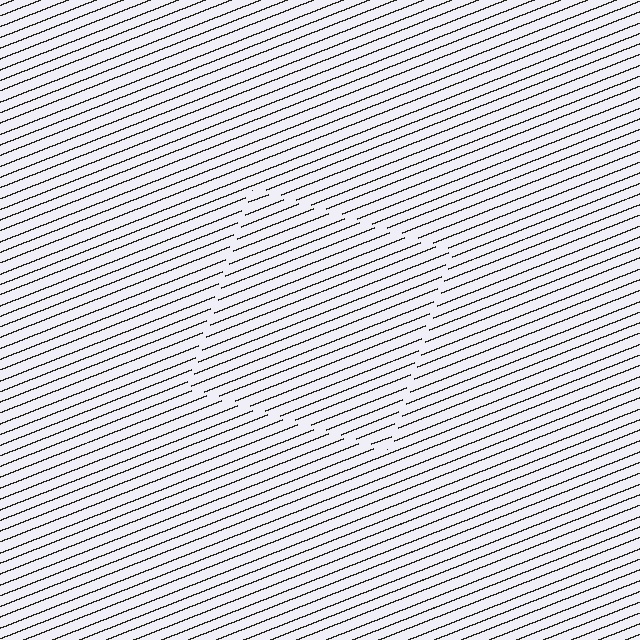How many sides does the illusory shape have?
4 sides — the line-ends trace a square.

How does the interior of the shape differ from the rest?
The interior of the shape contains the same grating, shifted by half a period — the contour is defined by the phase discontinuity where line-ends from the inner and outer gratings abut.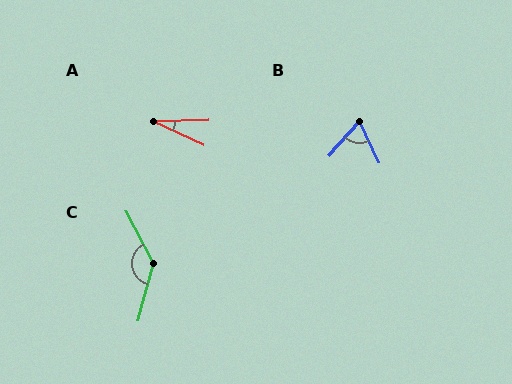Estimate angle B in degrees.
Approximately 67 degrees.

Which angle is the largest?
C, at approximately 137 degrees.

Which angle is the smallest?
A, at approximately 26 degrees.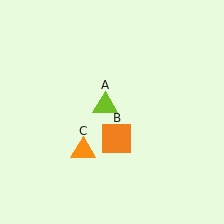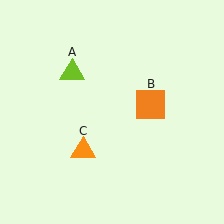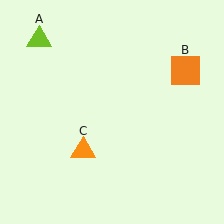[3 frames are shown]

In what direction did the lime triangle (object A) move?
The lime triangle (object A) moved up and to the left.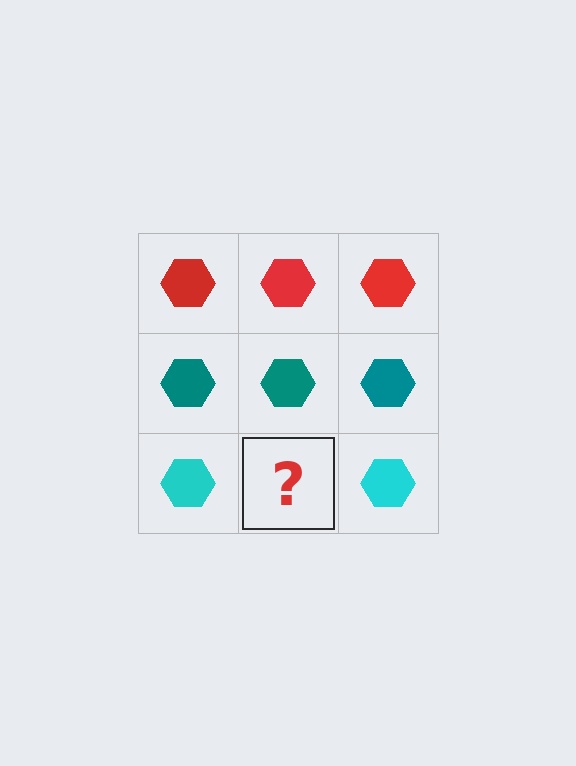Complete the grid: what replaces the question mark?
The question mark should be replaced with a cyan hexagon.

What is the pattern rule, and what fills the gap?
The rule is that each row has a consistent color. The gap should be filled with a cyan hexagon.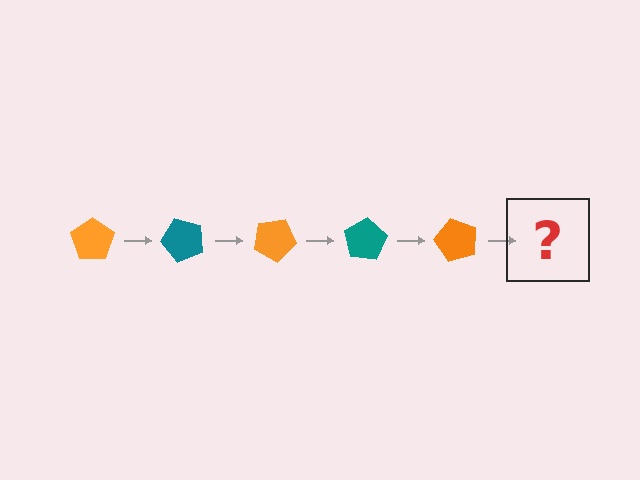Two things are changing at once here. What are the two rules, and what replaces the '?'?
The two rules are that it rotates 50 degrees each step and the color cycles through orange and teal. The '?' should be a teal pentagon, rotated 250 degrees from the start.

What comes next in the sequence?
The next element should be a teal pentagon, rotated 250 degrees from the start.